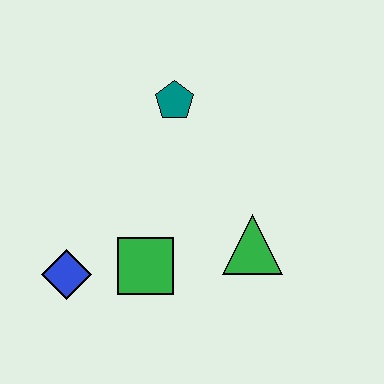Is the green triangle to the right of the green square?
Yes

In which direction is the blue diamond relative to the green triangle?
The blue diamond is to the left of the green triangle.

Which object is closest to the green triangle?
The green square is closest to the green triangle.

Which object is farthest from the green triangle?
The blue diamond is farthest from the green triangle.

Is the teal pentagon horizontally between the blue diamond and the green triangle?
Yes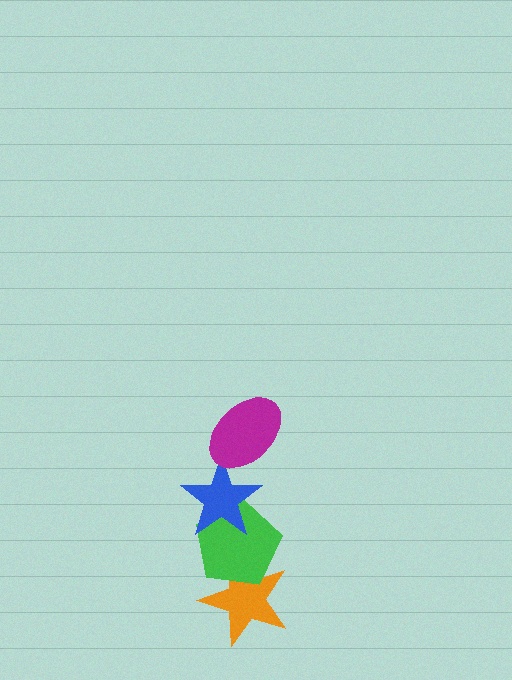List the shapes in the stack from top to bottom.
From top to bottom: the magenta ellipse, the blue star, the green pentagon, the orange star.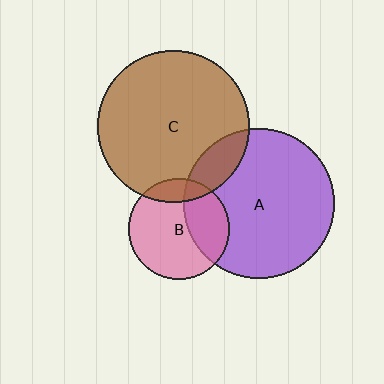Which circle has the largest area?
Circle C (brown).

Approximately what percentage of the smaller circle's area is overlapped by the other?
Approximately 15%.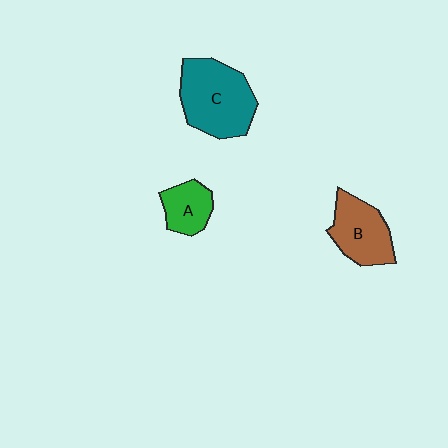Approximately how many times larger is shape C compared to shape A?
Approximately 2.2 times.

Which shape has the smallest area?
Shape A (green).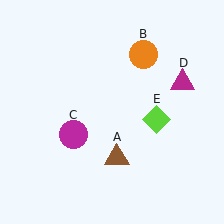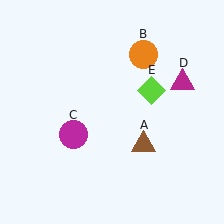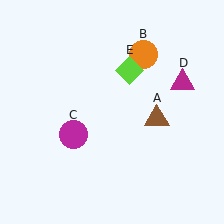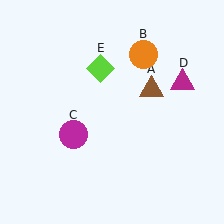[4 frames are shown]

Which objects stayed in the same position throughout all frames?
Orange circle (object B) and magenta circle (object C) and magenta triangle (object D) remained stationary.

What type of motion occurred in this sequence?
The brown triangle (object A), lime diamond (object E) rotated counterclockwise around the center of the scene.